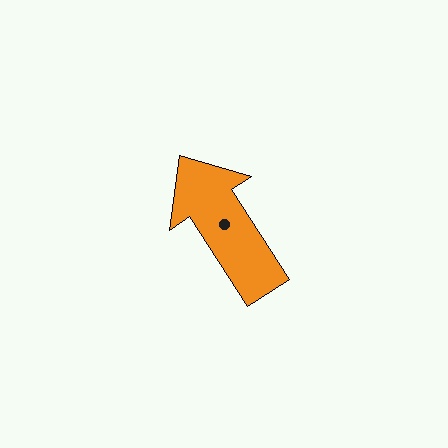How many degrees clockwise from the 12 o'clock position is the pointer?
Approximately 327 degrees.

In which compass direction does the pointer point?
Northwest.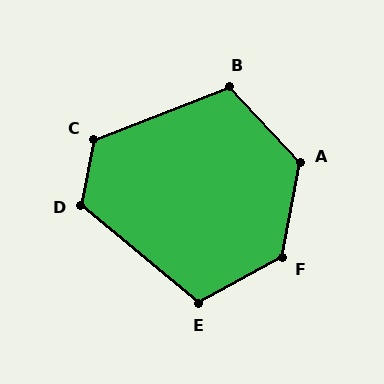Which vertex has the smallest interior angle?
E, at approximately 111 degrees.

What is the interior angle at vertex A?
Approximately 127 degrees (obtuse).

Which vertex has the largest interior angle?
F, at approximately 129 degrees.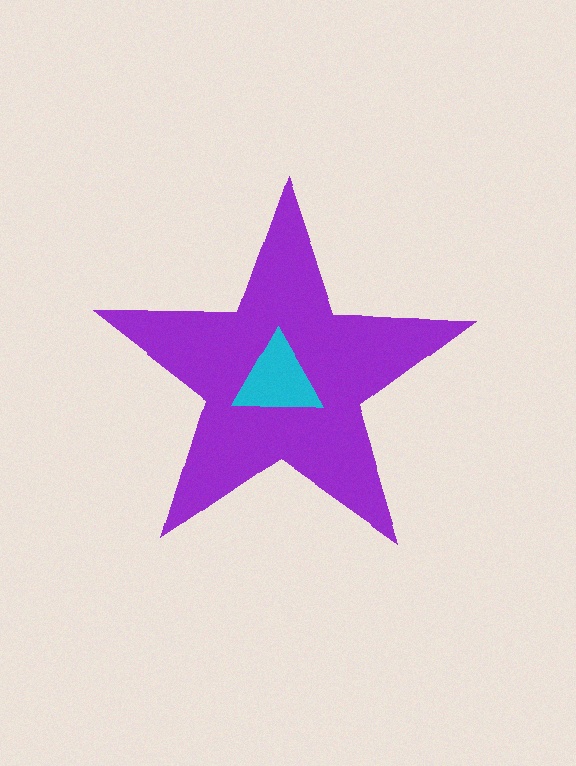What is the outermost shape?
The purple star.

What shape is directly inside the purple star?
The cyan triangle.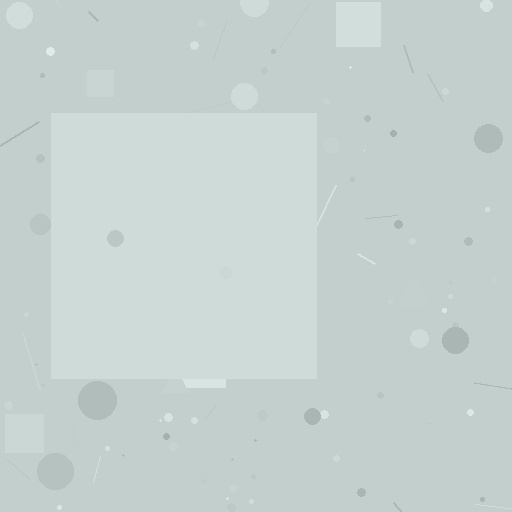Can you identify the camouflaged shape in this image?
The camouflaged shape is a square.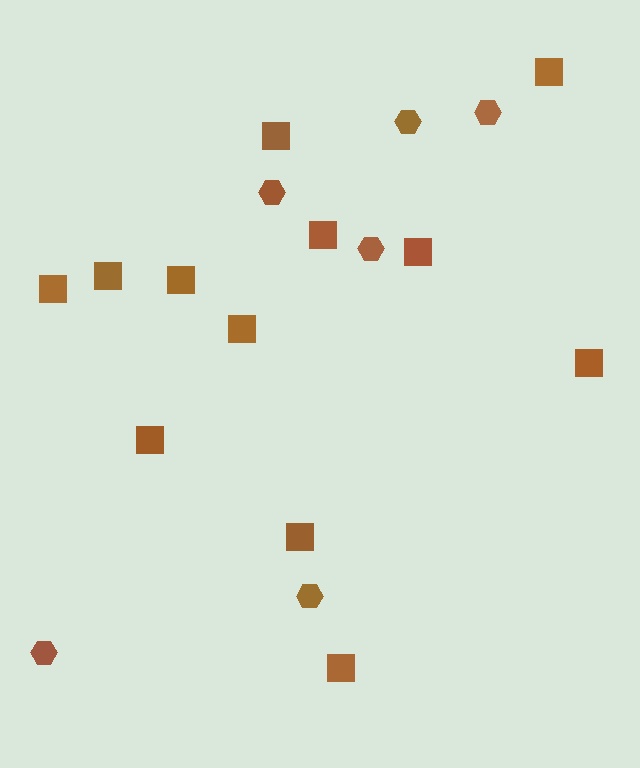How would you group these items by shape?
There are 2 groups: one group of squares (12) and one group of hexagons (6).